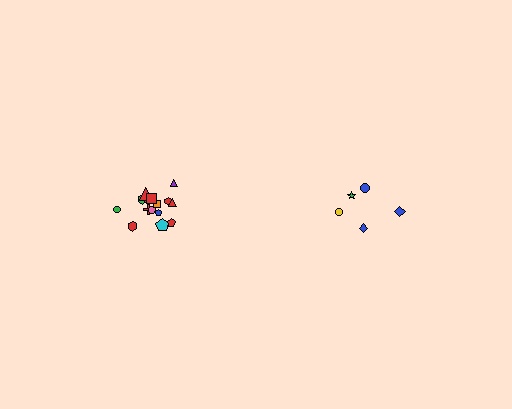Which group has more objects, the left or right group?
The left group.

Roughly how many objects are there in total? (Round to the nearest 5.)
Roughly 20 objects in total.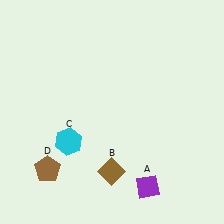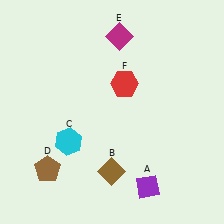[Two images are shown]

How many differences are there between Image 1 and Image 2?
There are 2 differences between the two images.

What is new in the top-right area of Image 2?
A magenta diamond (E) was added in the top-right area of Image 2.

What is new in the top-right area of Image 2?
A red hexagon (F) was added in the top-right area of Image 2.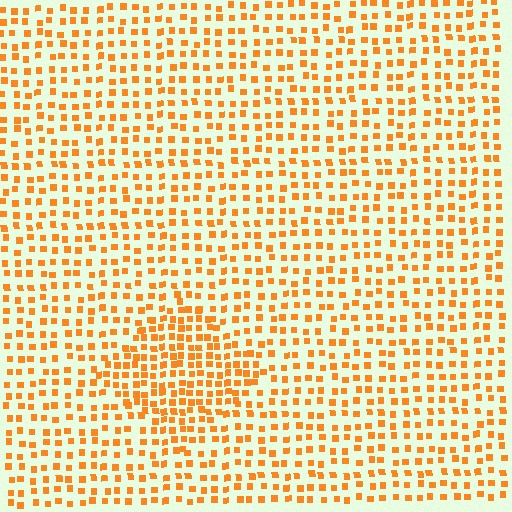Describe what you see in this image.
The image contains small orange elements arranged at two different densities. A diamond-shaped region is visible where the elements are more densely packed than the surrounding area.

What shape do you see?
I see a diamond.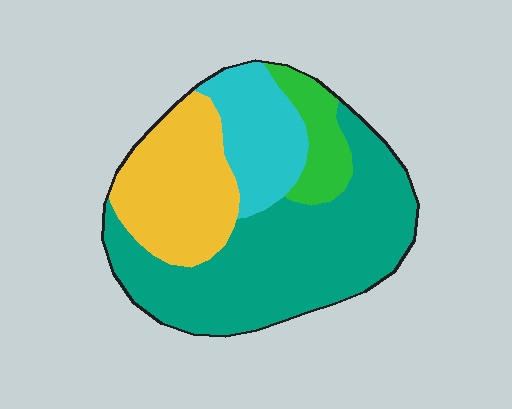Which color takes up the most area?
Teal, at roughly 50%.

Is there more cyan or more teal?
Teal.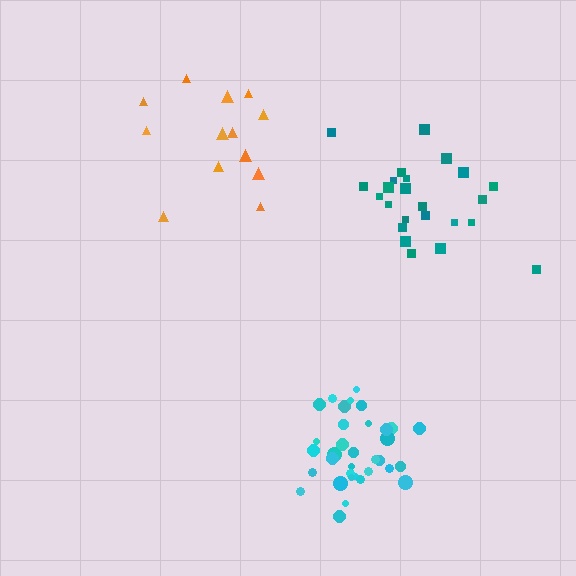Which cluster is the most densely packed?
Cyan.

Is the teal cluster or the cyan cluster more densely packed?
Cyan.